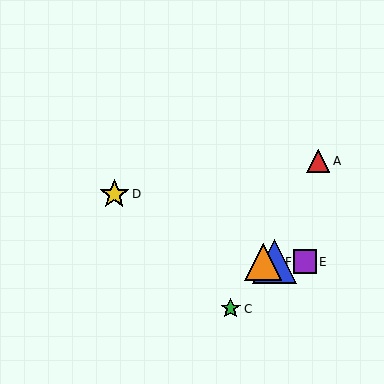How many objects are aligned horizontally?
3 objects (B, E, F) are aligned horizontally.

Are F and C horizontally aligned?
No, F is at y≈262 and C is at y≈309.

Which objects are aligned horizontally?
Objects B, E, F are aligned horizontally.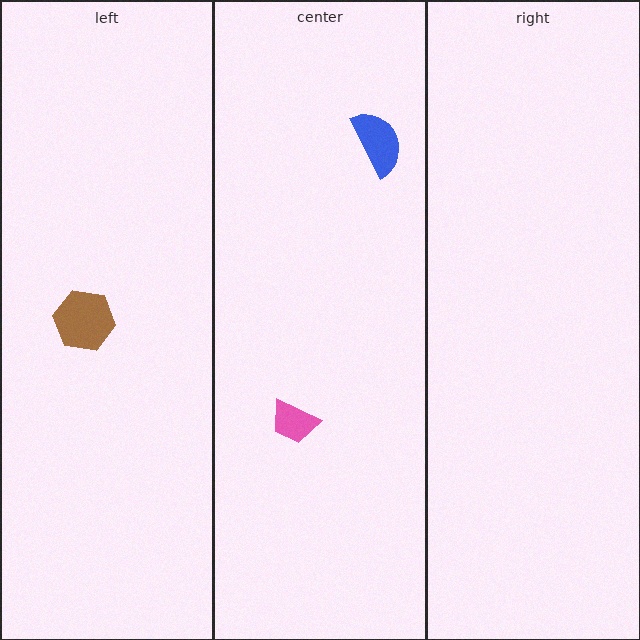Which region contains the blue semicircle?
The center region.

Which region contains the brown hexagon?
The left region.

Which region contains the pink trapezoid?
The center region.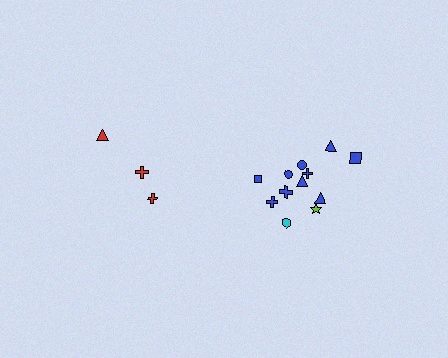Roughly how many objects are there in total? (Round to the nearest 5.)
Roughly 15 objects in total.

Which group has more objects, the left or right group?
The right group.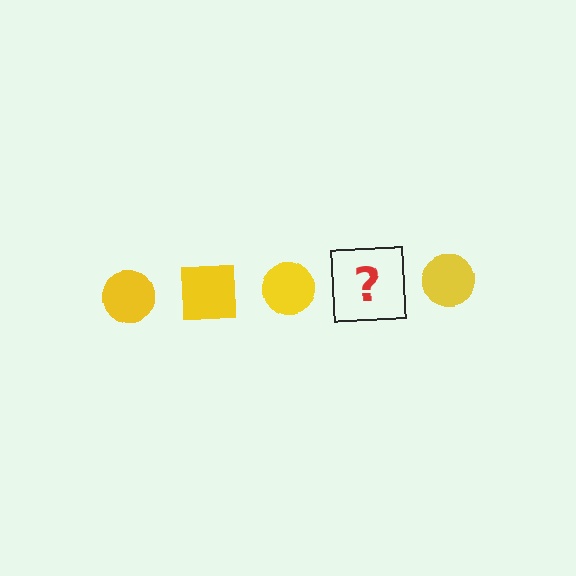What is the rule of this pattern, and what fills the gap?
The rule is that the pattern cycles through circle, square shapes in yellow. The gap should be filled with a yellow square.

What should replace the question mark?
The question mark should be replaced with a yellow square.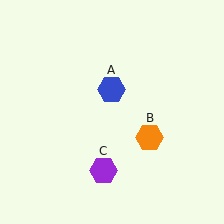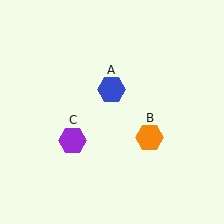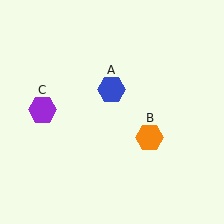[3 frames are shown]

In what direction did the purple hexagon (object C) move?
The purple hexagon (object C) moved up and to the left.